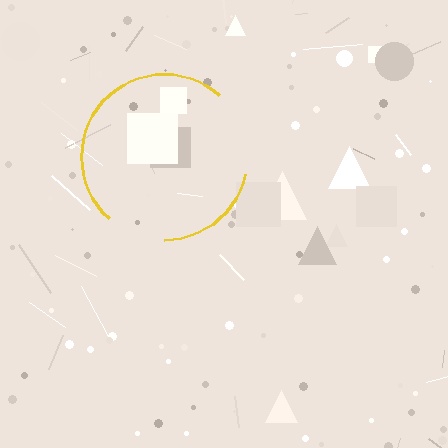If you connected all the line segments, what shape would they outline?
They would outline a circle.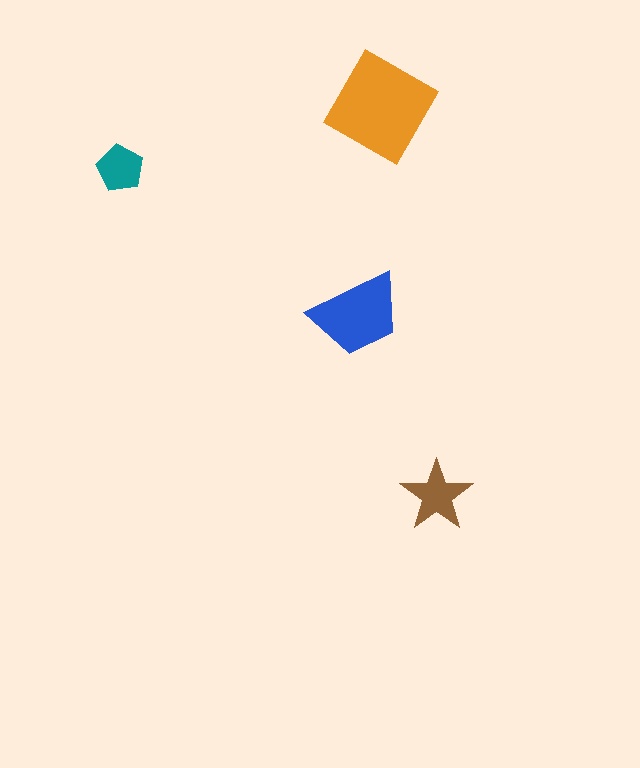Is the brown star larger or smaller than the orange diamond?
Smaller.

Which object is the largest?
The orange diamond.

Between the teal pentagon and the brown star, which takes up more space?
The brown star.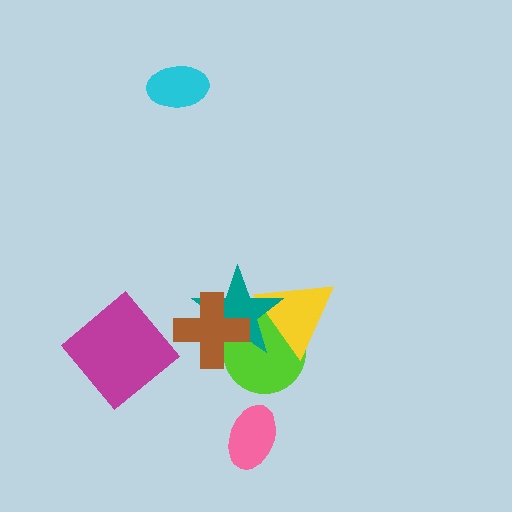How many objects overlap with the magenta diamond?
0 objects overlap with the magenta diamond.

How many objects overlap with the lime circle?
3 objects overlap with the lime circle.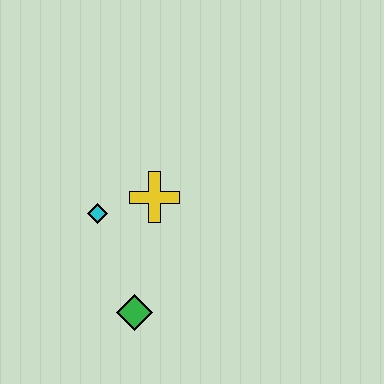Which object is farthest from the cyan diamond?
The green diamond is farthest from the cyan diamond.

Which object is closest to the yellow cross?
The cyan diamond is closest to the yellow cross.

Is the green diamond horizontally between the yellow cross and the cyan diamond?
Yes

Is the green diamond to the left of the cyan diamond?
No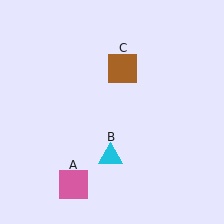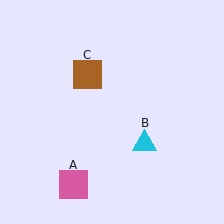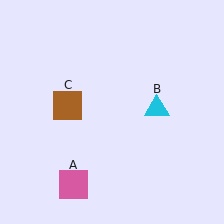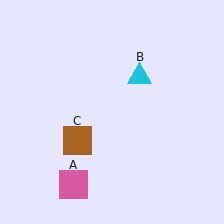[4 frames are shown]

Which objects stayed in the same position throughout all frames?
Pink square (object A) remained stationary.